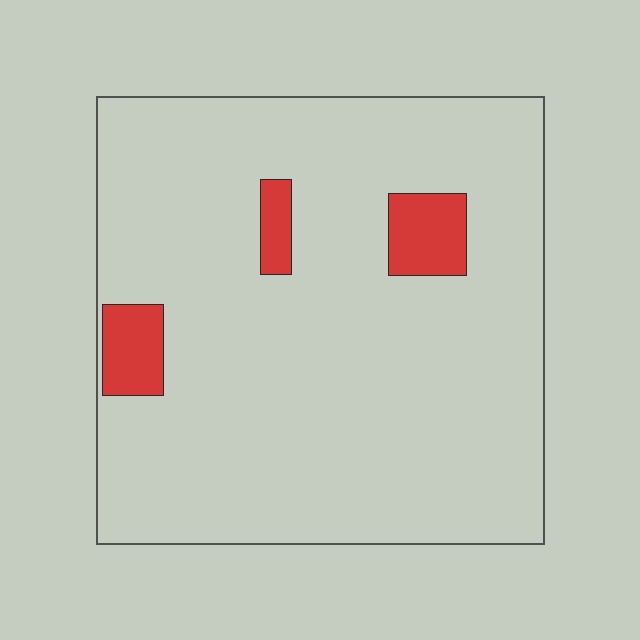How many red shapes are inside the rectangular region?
3.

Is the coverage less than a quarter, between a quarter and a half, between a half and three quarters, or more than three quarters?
Less than a quarter.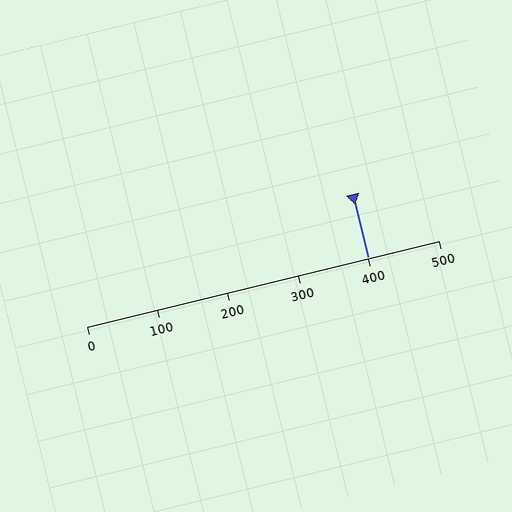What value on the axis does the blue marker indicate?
The marker indicates approximately 400.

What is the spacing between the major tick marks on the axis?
The major ticks are spaced 100 apart.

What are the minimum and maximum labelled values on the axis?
The axis runs from 0 to 500.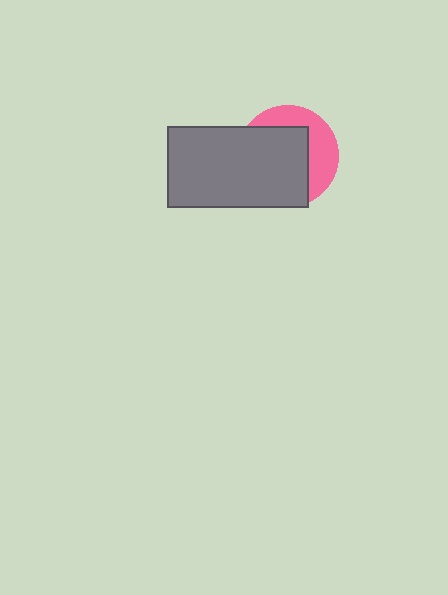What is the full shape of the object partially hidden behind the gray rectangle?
The partially hidden object is a pink circle.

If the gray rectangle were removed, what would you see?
You would see the complete pink circle.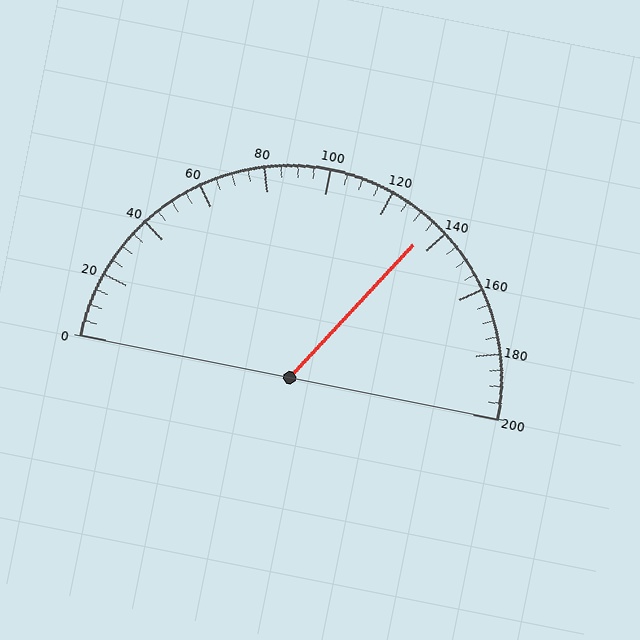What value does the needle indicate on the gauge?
The needle indicates approximately 135.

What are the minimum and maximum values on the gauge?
The gauge ranges from 0 to 200.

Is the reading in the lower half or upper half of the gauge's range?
The reading is in the upper half of the range (0 to 200).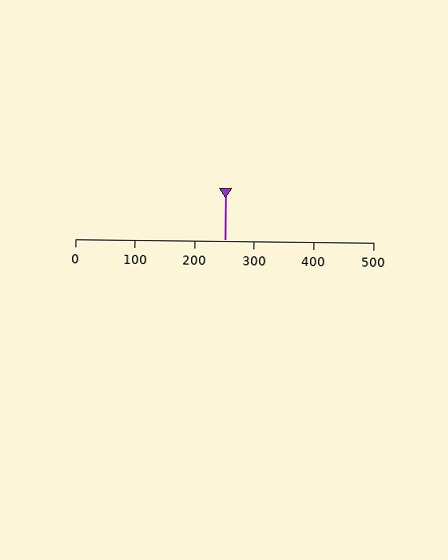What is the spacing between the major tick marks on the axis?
The major ticks are spaced 100 apart.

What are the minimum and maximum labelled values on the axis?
The axis runs from 0 to 500.